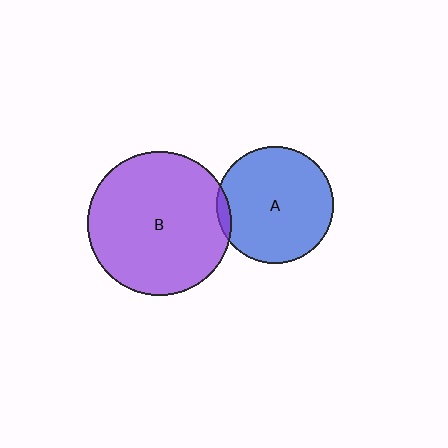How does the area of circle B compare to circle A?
Approximately 1.5 times.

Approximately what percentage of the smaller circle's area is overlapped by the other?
Approximately 5%.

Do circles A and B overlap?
Yes.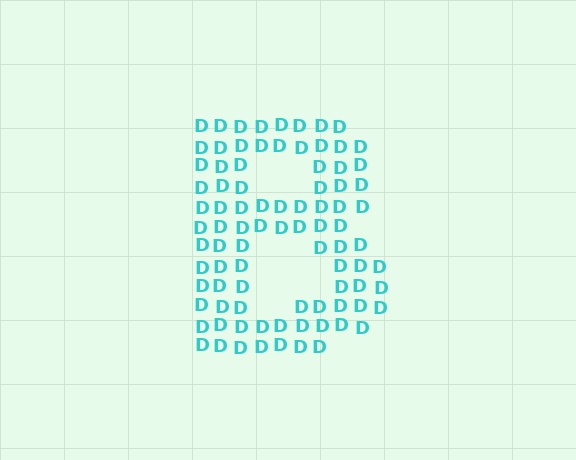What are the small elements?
The small elements are letter D's.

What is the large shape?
The large shape is the letter B.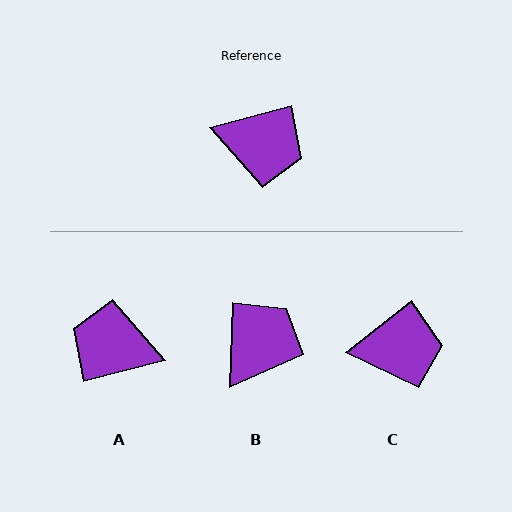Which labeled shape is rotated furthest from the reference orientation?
A, about 180 degrees away.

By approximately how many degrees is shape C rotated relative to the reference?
Approximately 24 degrees counter-clockwise.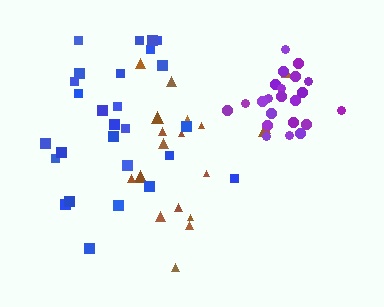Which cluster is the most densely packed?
Purple.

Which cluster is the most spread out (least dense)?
Brown.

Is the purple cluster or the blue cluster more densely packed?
Purple.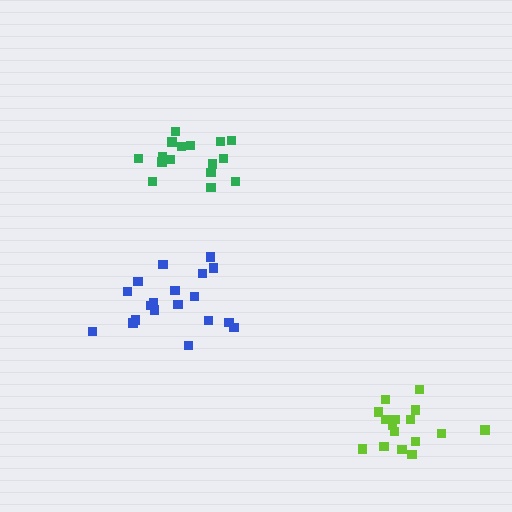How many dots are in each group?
Group 1: 16 dots, Group 2: 19 dots, Group 3: 16 dots (51 total).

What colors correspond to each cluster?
The clusters are colored: green, blue, lime.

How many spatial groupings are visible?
There are 3 spatial groupings.